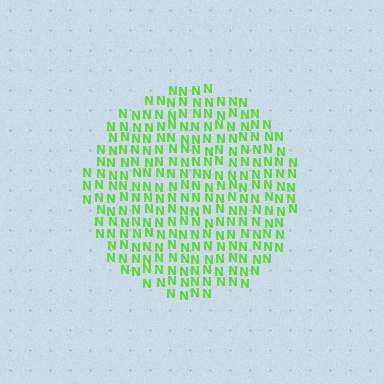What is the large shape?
The large shape is a circle.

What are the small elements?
The small elements are letter N's.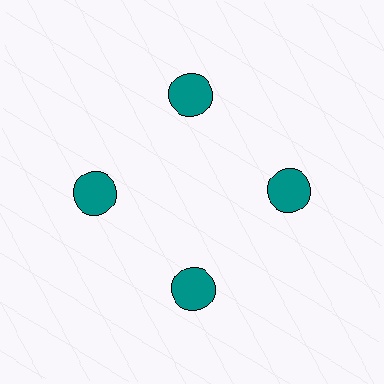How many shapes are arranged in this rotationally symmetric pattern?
There are 4 shapes, arranged in 4 groups of 1.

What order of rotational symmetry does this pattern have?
This pattern has 4-fold rotational symmetry.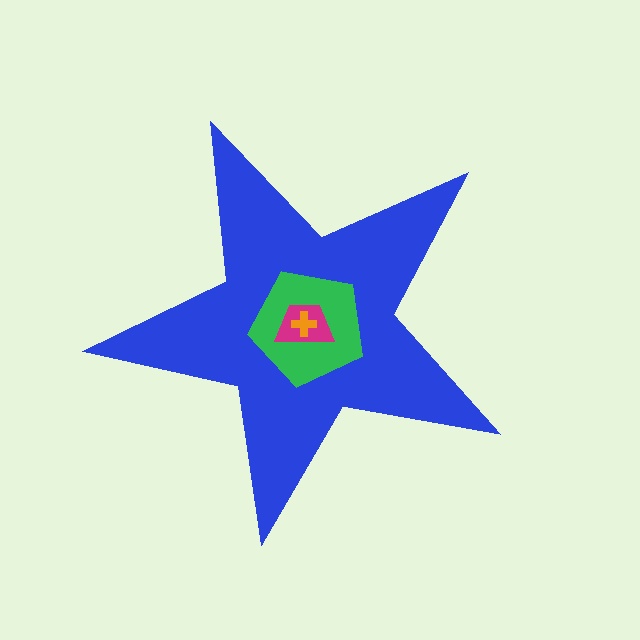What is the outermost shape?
The blue star.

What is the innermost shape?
The orange cross.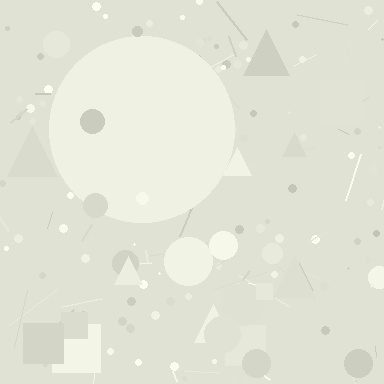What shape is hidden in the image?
A circle is hidden in the image.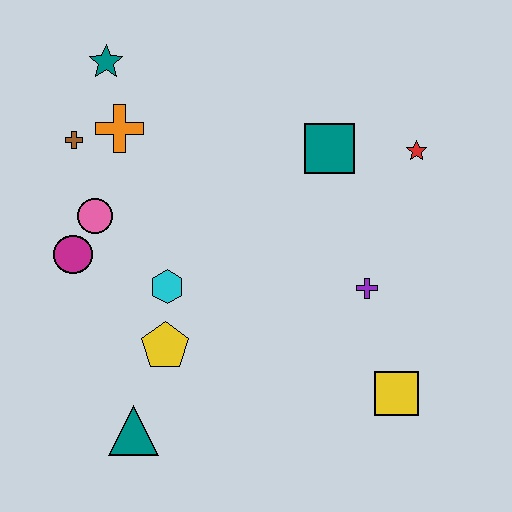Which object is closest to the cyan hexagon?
The yellow pentagon is closest to the cyan hexagon.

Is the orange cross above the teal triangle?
Yes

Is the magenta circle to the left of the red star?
Yes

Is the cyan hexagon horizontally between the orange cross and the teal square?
Yes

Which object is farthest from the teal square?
The teal triangle is farthest from the teal square.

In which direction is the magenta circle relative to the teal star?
The magenta circle is below the teal star.